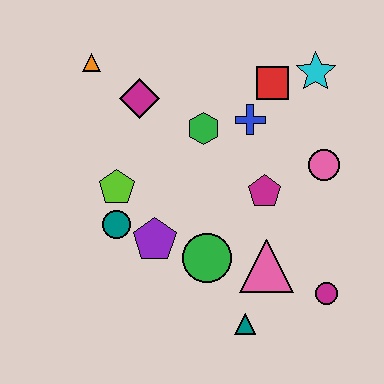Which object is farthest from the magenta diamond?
The magenta circle is farthest from the magenta diamond.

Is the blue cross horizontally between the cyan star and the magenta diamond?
Yes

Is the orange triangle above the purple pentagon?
Yes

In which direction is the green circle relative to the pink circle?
The green circle is to the left of the pink circle.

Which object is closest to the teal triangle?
The pink triangle is closest to the teal triangle.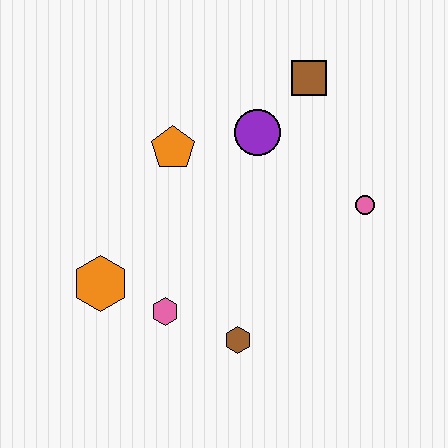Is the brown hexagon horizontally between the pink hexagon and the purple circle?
Yes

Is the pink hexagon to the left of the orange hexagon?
No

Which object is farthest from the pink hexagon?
The brown square is farthest from the pink hexagon.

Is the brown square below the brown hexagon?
No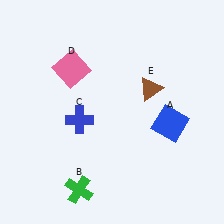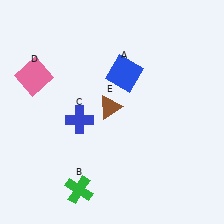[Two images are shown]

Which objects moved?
The objects that moved are: the blue square (A), the pink square (D), the brown triangle (E).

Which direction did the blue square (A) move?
The blue square (A) moved up.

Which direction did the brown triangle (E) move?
The brown triangle (E) moved left.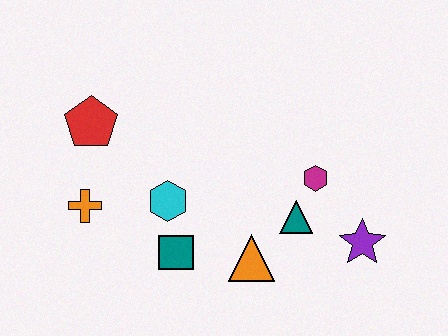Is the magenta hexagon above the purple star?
Yes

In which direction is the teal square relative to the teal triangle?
The teal square is to the left of the teal triangle.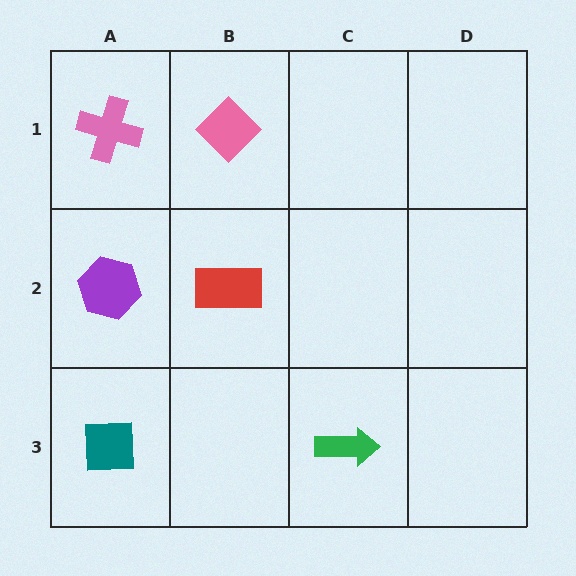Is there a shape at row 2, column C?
No, that cell is empty.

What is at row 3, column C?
A green arrow.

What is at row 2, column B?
A red rectangle.